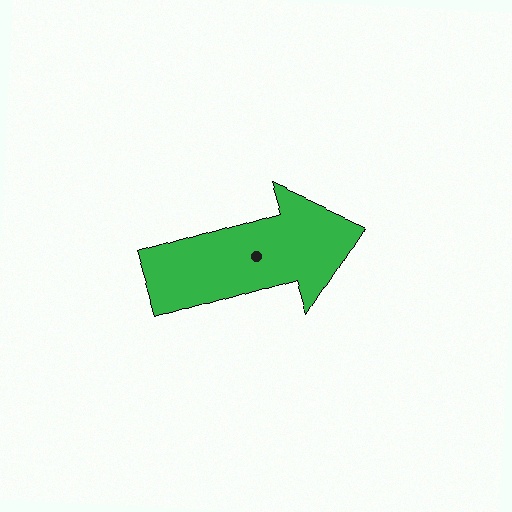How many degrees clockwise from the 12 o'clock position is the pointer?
Approximately 73 degrees.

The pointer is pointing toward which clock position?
Roughly 2 o'clock.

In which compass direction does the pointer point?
East.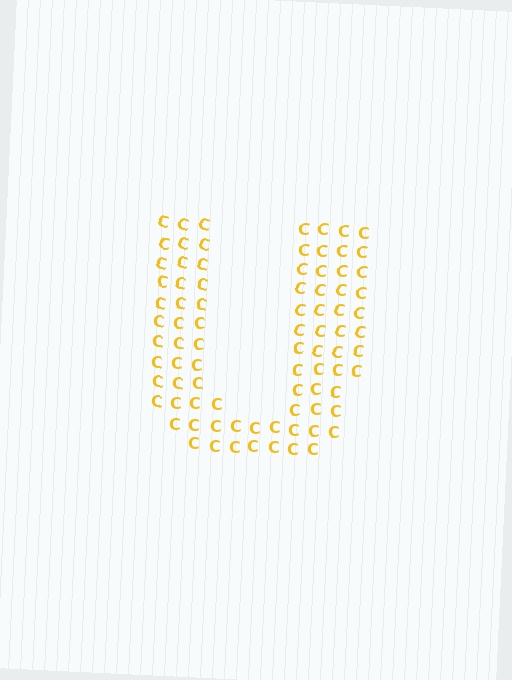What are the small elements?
The small elements are letter C's.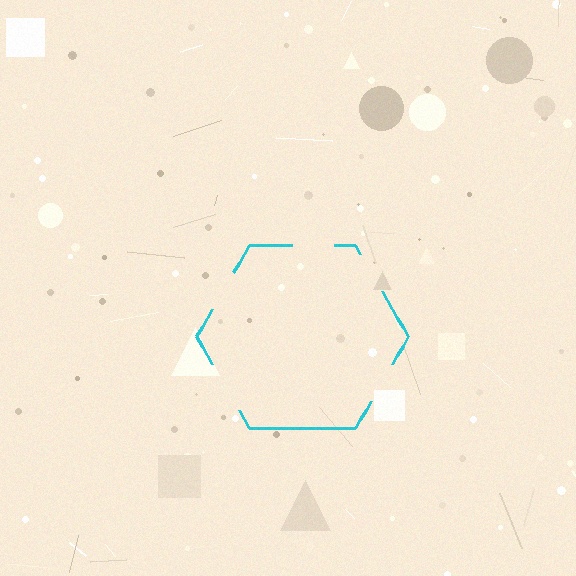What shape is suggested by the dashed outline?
The dashed outline suggests a hexagon.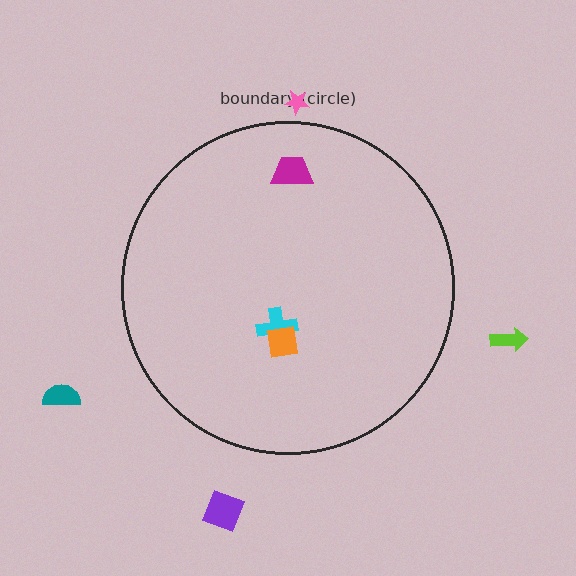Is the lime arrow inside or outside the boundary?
Outside.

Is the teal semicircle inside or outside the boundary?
Outside.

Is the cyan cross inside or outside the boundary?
Inside.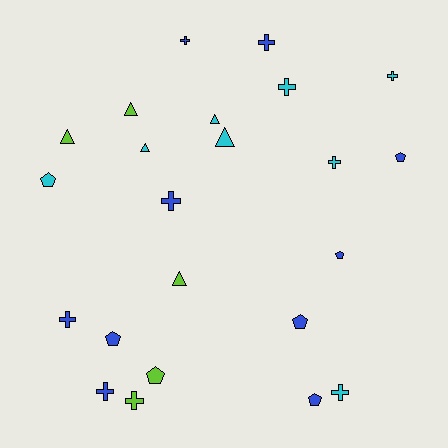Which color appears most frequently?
Blue, with 10 objects.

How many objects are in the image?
There are 23 objects.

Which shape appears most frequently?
Cross, with 10 objects.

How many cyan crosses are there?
There are 4 cyan crosses.